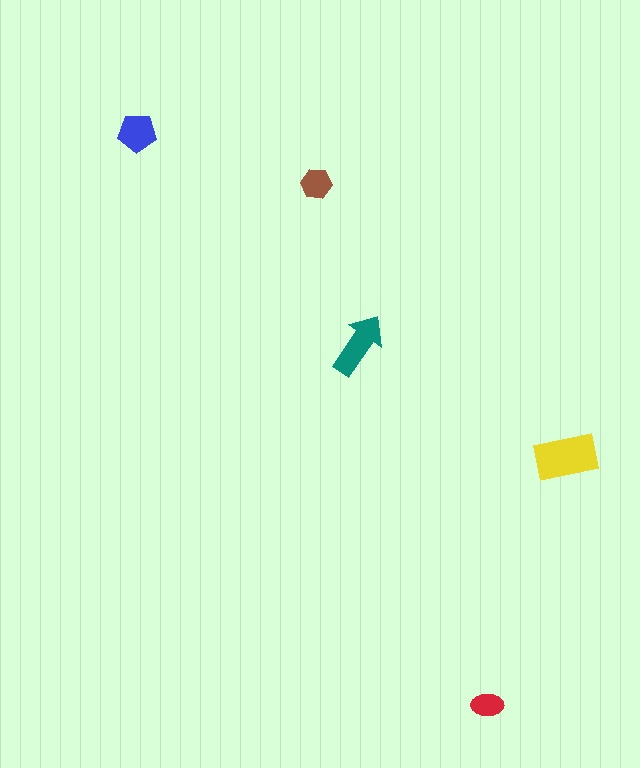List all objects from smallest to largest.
The red ellipse, the brown hexagon, the blue pentagon, the teal arrow, the yellow rectangle.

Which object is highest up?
The blue pentagon is topmost.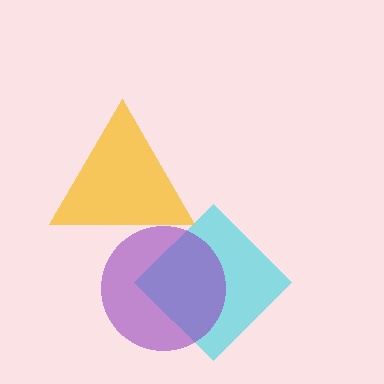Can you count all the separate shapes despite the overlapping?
Yes, there are 3 separate shapes.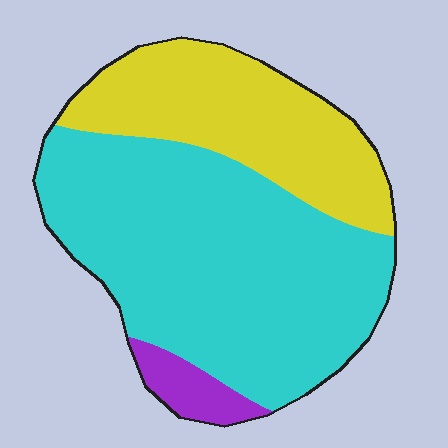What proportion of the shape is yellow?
Yellow covers 31% of the shape.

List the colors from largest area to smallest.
From largest to smallest: cyan, yellow, purple.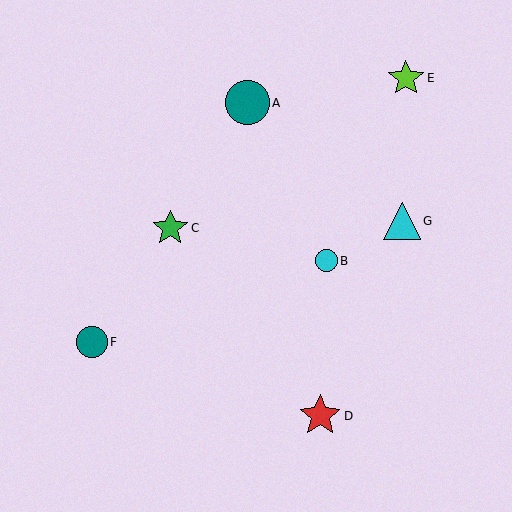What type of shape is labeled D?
Shape D is a red star.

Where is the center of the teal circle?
The center of the teal circle is at (247, 103).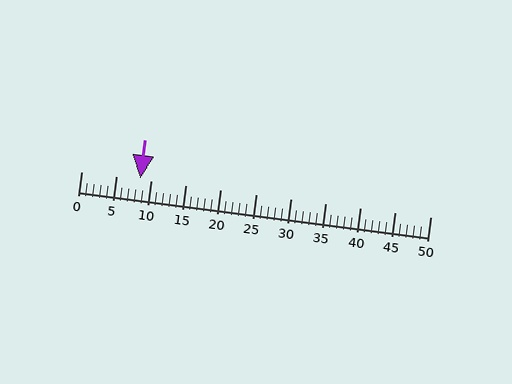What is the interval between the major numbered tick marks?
The major tick marks are spaced 5 units apart.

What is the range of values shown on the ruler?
The ruler shows values from 0 to 50.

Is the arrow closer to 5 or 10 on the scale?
The arrow is closer to 10.